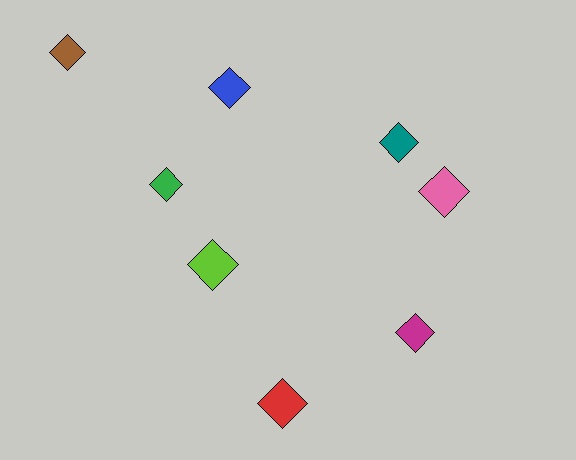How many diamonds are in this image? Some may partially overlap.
There are 8 diamonds.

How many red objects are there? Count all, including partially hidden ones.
There is 1 red object.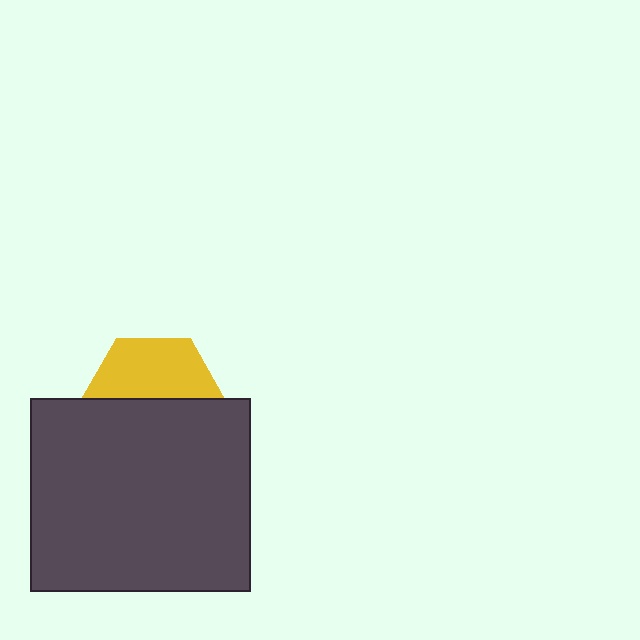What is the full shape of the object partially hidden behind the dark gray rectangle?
The partially hidden object is a yellow hexagon.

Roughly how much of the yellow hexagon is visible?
About half of it is visible (roughly 46%).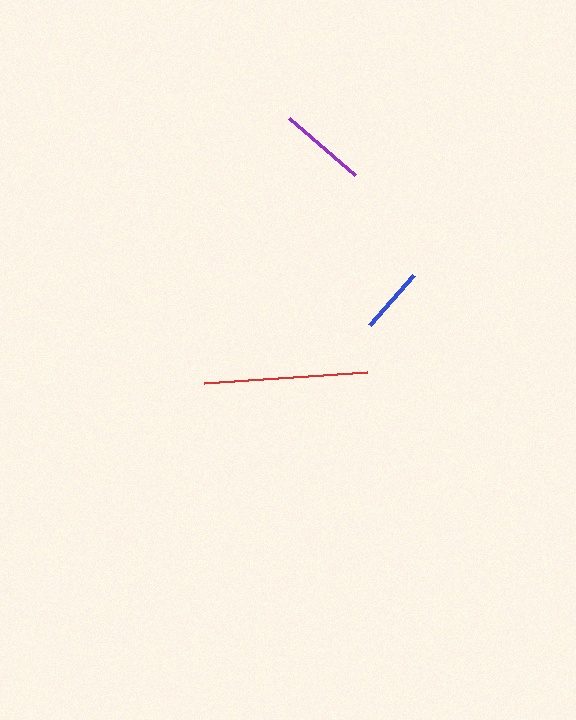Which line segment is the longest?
The red line is the longest at approximately 163 pixels.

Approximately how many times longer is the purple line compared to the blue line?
The purple line is approximately 1.3 times the length of the blue line.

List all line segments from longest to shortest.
From longest to shortest: red, purple, blue.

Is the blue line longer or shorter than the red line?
The red line is longer than the blue line.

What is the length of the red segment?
The red segment is approximately 163 pixels long.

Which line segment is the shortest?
The blue line is the shortest at approximately 67 pixels.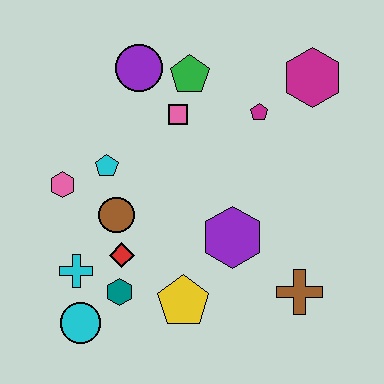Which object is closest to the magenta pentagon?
The magenta hexagon is closest to the magenta pentagon.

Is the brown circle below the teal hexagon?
No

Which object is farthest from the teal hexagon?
The magenta hexagon is farthest from the teal hexagon.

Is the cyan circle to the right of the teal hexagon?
No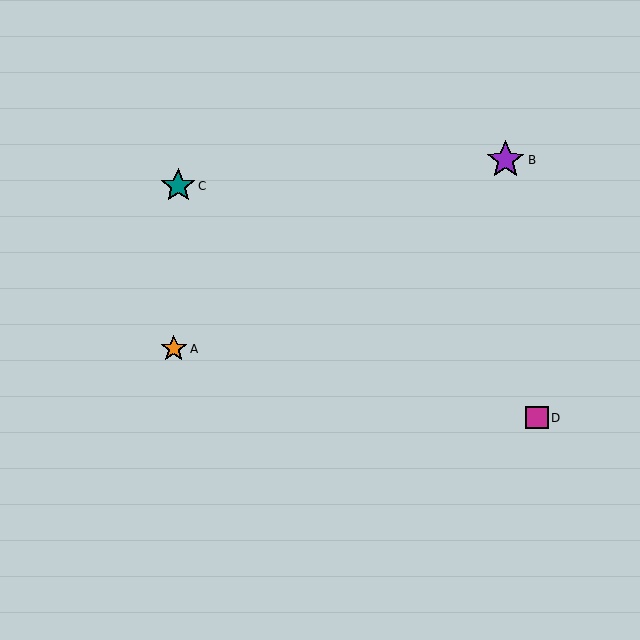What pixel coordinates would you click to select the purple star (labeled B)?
Click at (506, 160) to select the purple star B.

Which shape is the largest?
The purple star (labeled B) is the largest.